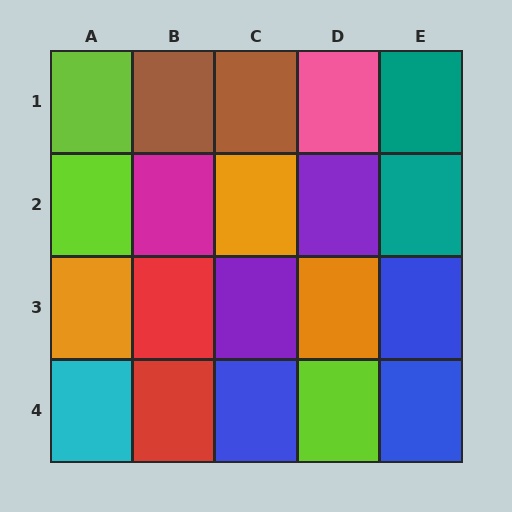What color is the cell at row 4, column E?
Blue.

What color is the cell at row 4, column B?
Red.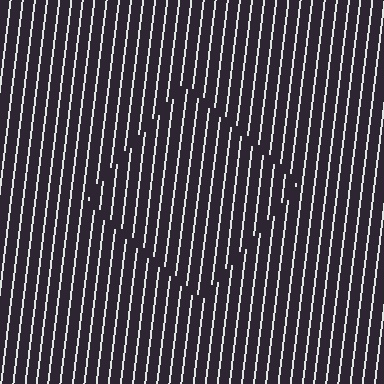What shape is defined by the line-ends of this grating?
An illusory square. The interior of the shape contains the same grating, shifted by half a period — the contour is defined by the phase discontinuity where line-ends from the inner and outer gratings abut.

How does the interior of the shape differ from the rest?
The interior of the shape contains the same grating, shifted by half a period — the contour is defined by the phase discontinuity where line-ends from the inner and outer gratings abut.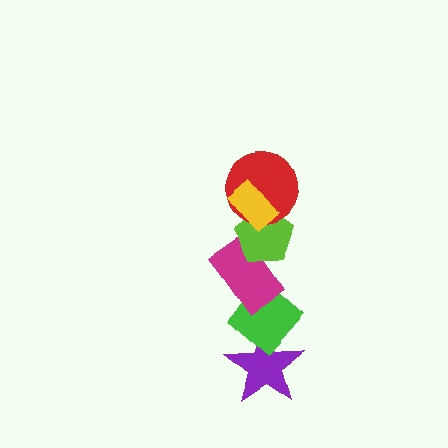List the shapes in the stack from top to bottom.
From top to bottom: the yellow rectangle, the red circle, the lime pentagon, the magenta rectangle, the green diamond, the purple star.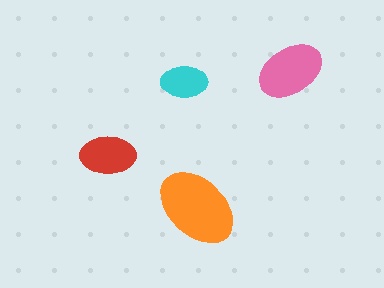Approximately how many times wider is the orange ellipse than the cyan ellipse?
About 2 times wider.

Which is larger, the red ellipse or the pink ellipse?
The pink one.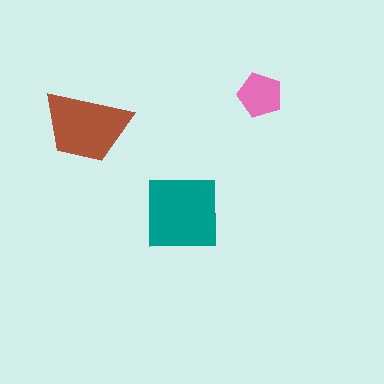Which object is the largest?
The teal square.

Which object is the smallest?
The pink pentagon.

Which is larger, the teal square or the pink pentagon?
The teal square.